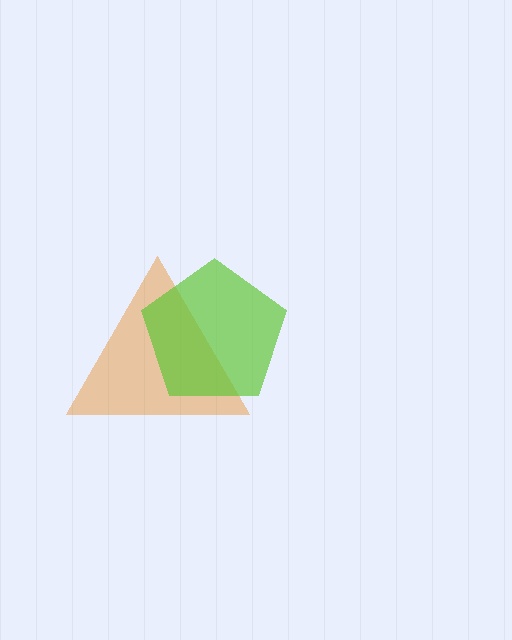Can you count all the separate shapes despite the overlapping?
Yes, there are 2 separate shapes.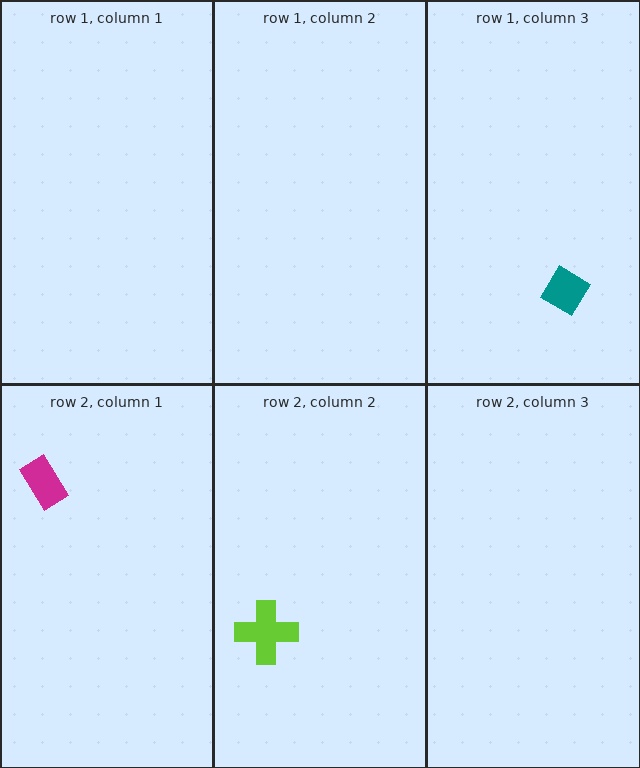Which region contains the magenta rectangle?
The row 2, column 1 region.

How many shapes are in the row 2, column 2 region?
1.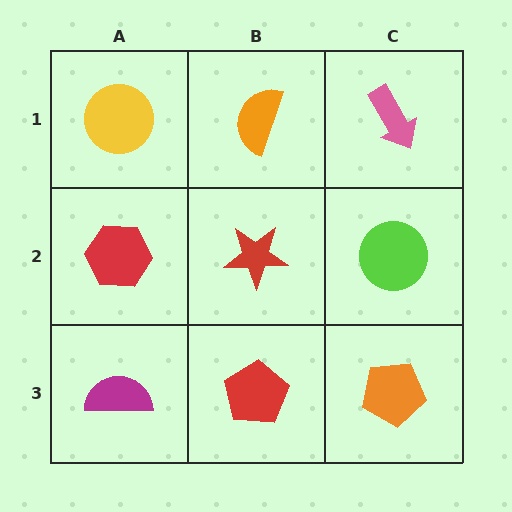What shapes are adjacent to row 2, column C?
A pink arrow (row 1, column C), an orange pentagon (row 3, column C), a red star (row 2, column B).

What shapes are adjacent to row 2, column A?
A yellow circle (row 1, column A), a magenta semicircle (row 3, column A), a red star (row 2, column B).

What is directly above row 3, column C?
A lime circle.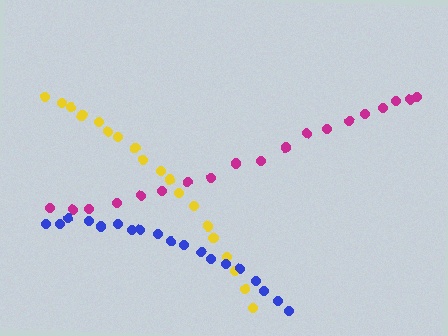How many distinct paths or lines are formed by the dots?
There are 3 distinct paths.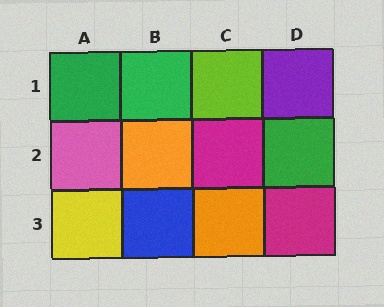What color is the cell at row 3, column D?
Magenta.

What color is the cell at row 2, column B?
Orange.